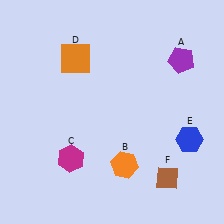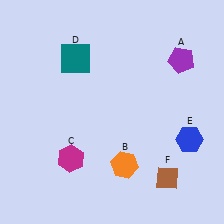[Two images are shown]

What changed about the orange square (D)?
In Image 1, D is orange. In Image 2, it changed to teal.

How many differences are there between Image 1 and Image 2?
There is 1 difference between the two images.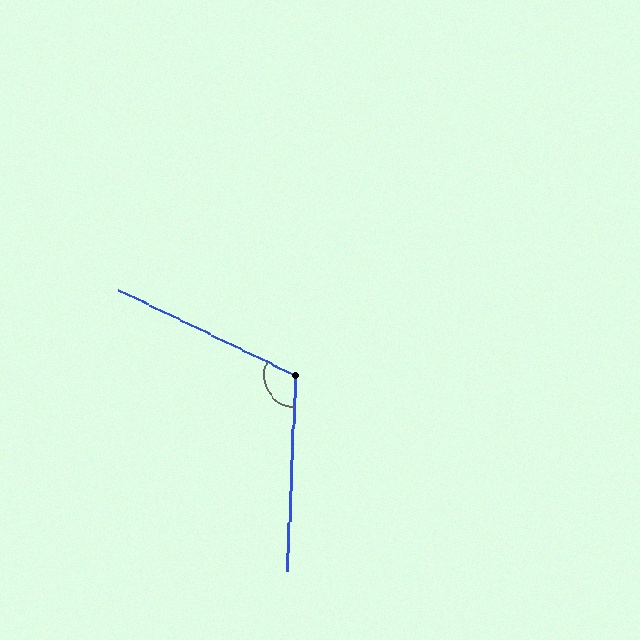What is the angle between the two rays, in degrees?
Approximately 114 degrees.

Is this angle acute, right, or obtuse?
It is obtuse.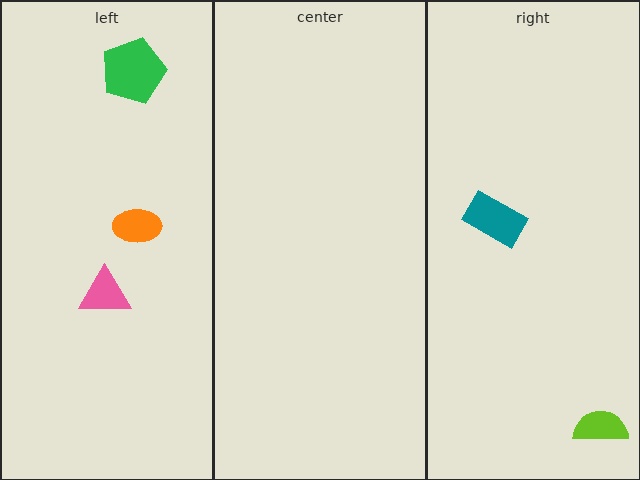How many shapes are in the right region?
2.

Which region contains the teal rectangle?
The right region.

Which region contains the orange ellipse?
The left region.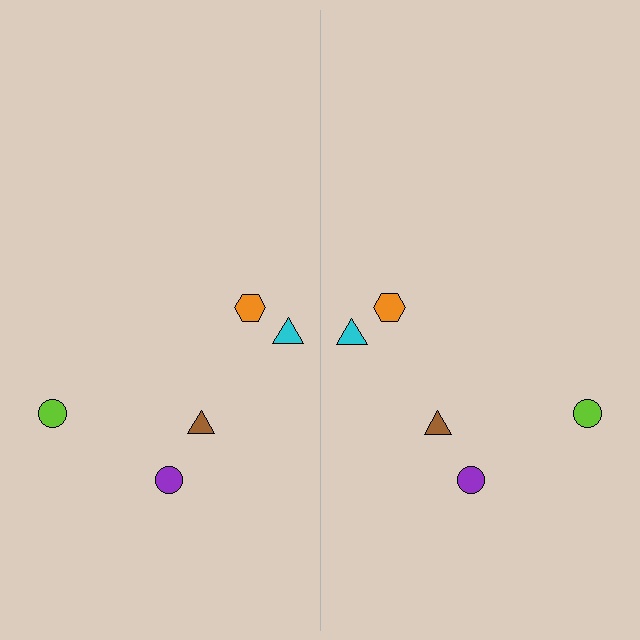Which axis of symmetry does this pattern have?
The pattern has a vertical axis of symmetry running through the center of the image.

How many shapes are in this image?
There are 10 shapes in this image.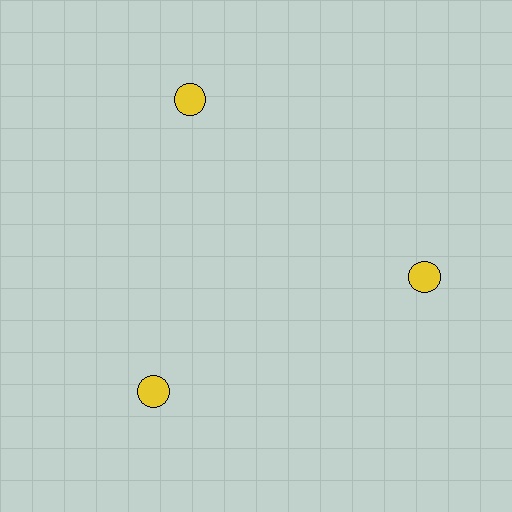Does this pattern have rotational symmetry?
Yes, this pattern has 3-fold rotational symmetry. It looks the same after rotating 120 degrees around the center.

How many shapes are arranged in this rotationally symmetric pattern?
There are 3 shapes, arranged in 3 groups of 1.